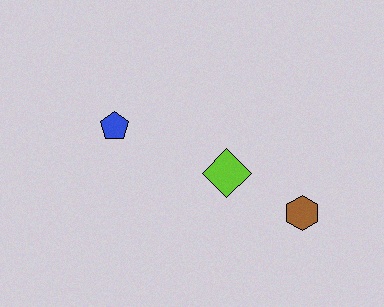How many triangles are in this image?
There are no triangles.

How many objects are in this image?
There are 3 objects.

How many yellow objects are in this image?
There are no yellow objects.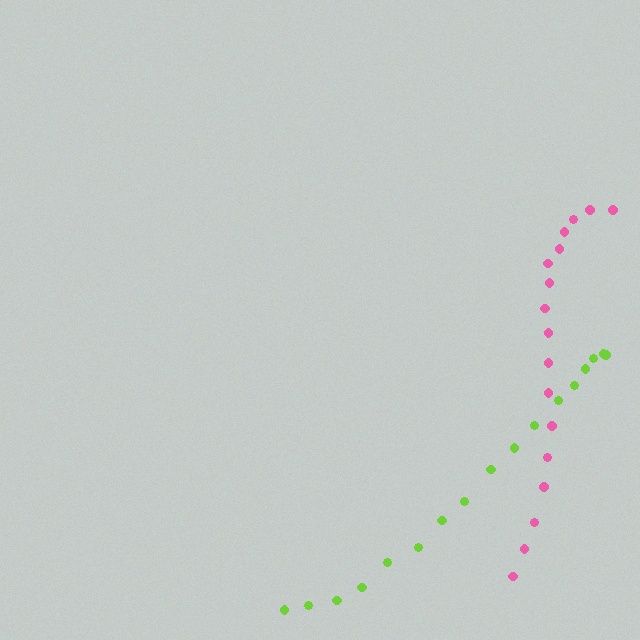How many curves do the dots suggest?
There are 2 distinct paths.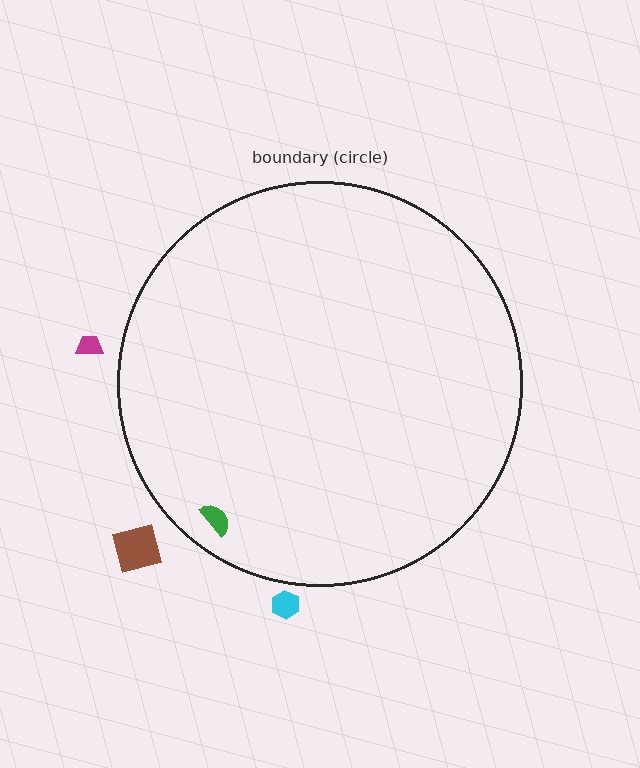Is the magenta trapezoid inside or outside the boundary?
Outside.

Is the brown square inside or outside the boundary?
Outside.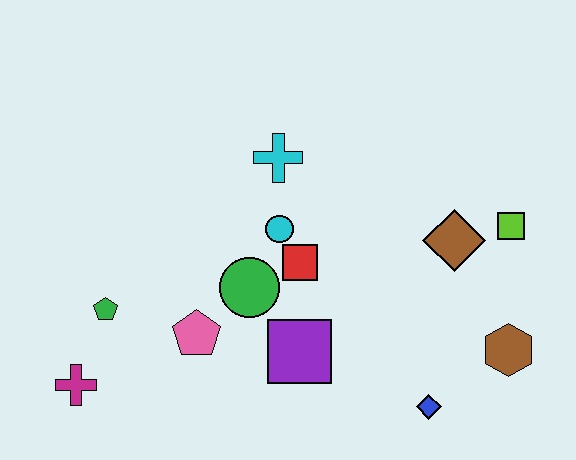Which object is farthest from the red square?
The magenta cross is farthest from the red square.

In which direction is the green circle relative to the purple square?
The green circle is above the purple square.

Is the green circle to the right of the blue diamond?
No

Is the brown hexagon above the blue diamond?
Yes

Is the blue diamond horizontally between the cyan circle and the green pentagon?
No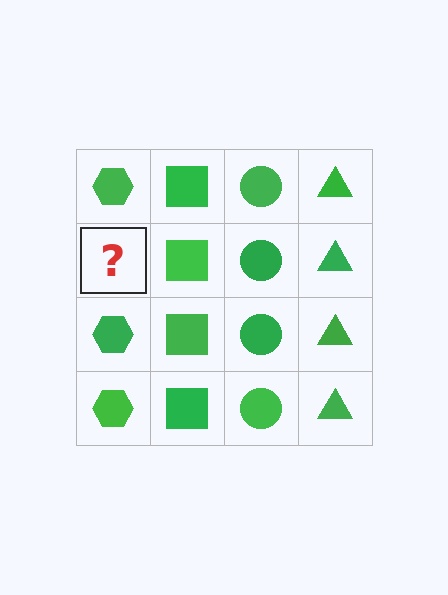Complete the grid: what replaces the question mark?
The question mark should be replaced with a green hexagon.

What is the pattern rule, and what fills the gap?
The rule is that each column has a consistent shape. The gap should be filled with a green hexagon.